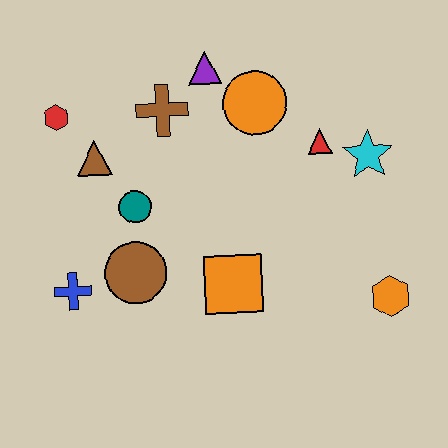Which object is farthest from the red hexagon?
The orange hexagon is farthest from the red hexagon.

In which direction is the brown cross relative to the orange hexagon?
The brown cross is to the left of the orange hexagon.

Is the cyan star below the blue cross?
No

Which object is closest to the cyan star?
The red triangle is closest to the cyan star.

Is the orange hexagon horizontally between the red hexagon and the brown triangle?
No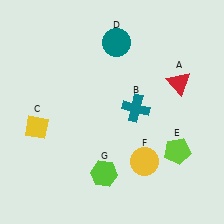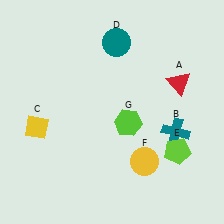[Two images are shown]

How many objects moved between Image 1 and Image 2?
2 objects moved between the two images.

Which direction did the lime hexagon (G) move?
The lime hexagon (G) moved up.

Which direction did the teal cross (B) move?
The teal cross (B) moved right.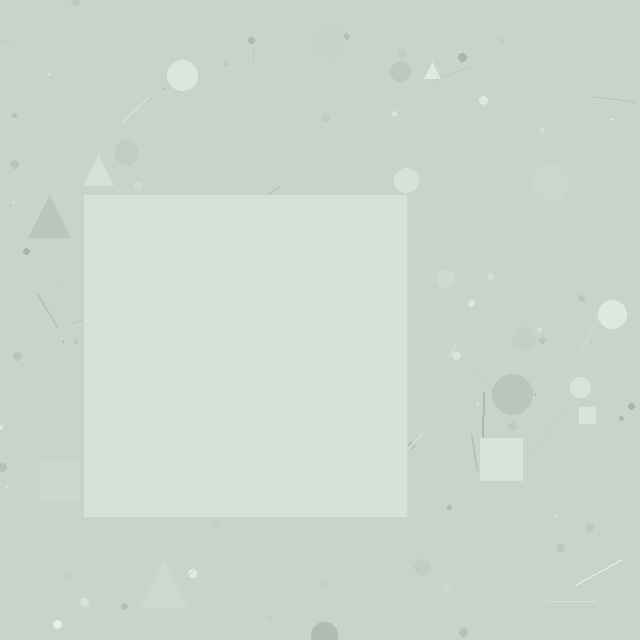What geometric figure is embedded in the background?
A square is embedded in the background.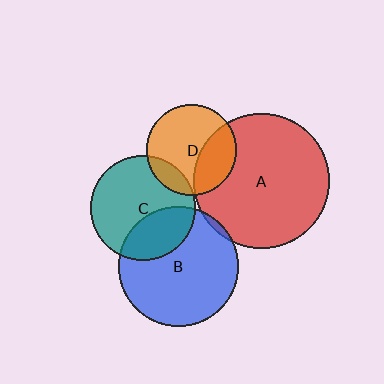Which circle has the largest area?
Circle A (red).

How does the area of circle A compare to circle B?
Approximately 1.3 times.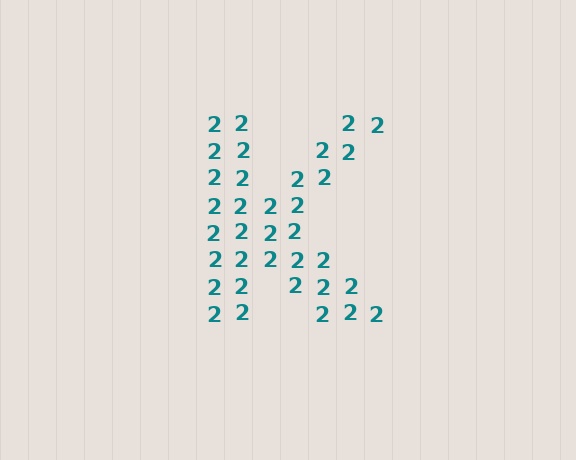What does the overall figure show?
The overall figure shows the letter K.